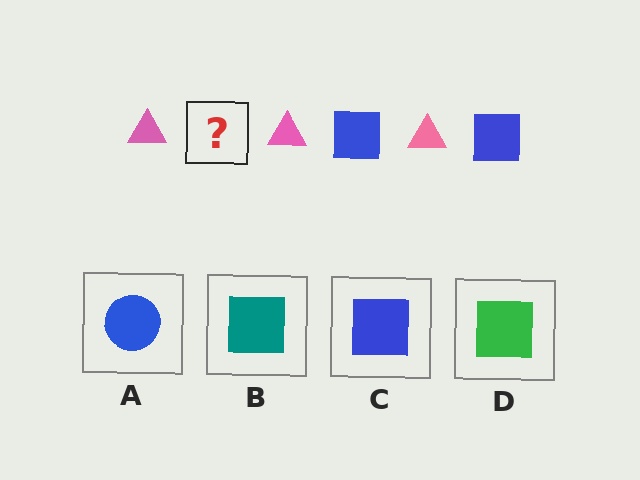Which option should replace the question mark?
Option C.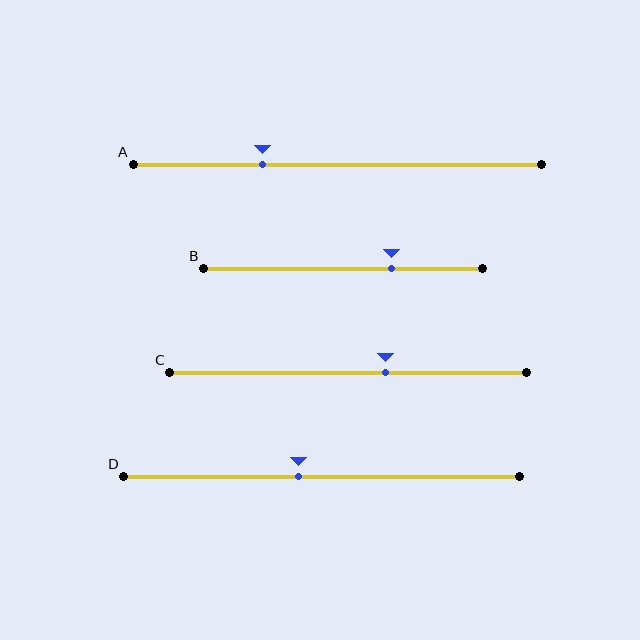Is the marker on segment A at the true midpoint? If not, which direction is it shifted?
No, the marker on segment A is shifted to the left by about 18% of the segment length.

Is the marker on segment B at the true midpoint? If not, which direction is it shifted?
No, the marker on segment B is shifted to the right by about 17% of the segment length.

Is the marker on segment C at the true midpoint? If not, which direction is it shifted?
No, the marker on segment C is shifted to the right by about 10% of the segment length.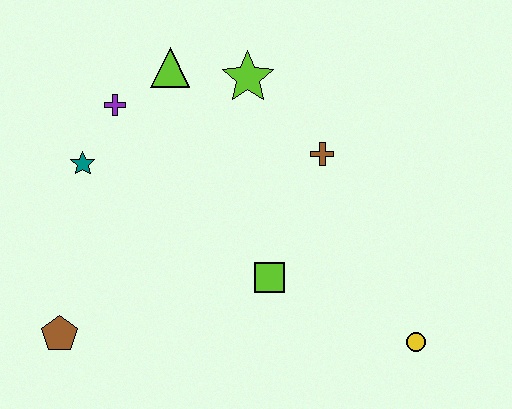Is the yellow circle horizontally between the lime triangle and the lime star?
No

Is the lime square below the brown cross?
Yes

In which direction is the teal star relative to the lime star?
The teal star is to the left of the lime star.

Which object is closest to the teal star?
The purple cross is closest to the teal star.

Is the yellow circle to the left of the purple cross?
No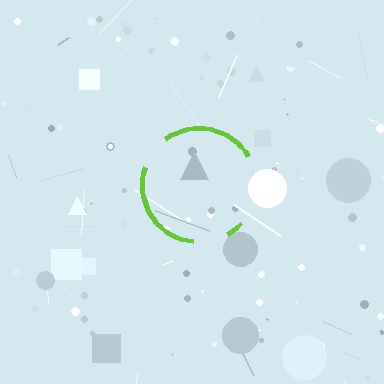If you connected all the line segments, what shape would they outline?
They would outline a circle.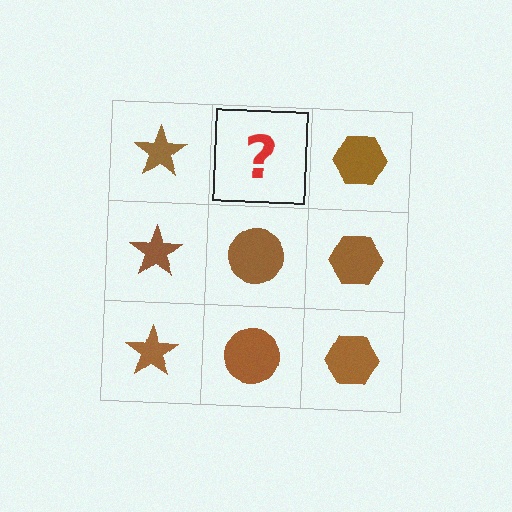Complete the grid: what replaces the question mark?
The question mark should be replaced with a brown circle.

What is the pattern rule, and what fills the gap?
The rule is that each column has a consistent shape. The gap should be filled with a brown circle.